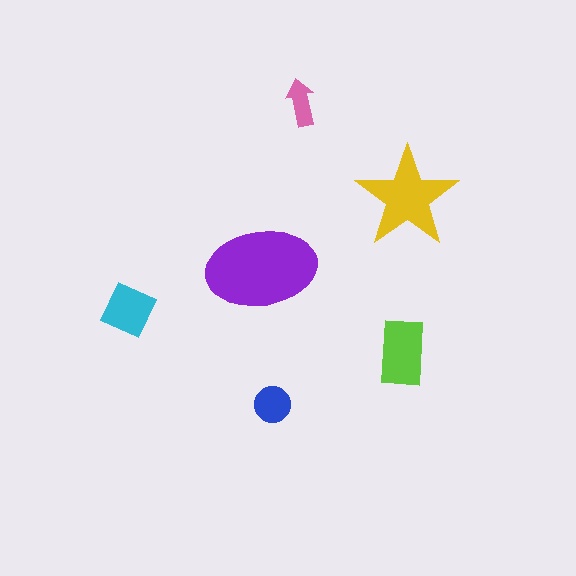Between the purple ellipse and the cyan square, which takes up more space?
The purple ellipse.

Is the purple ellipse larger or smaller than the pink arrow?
Larger.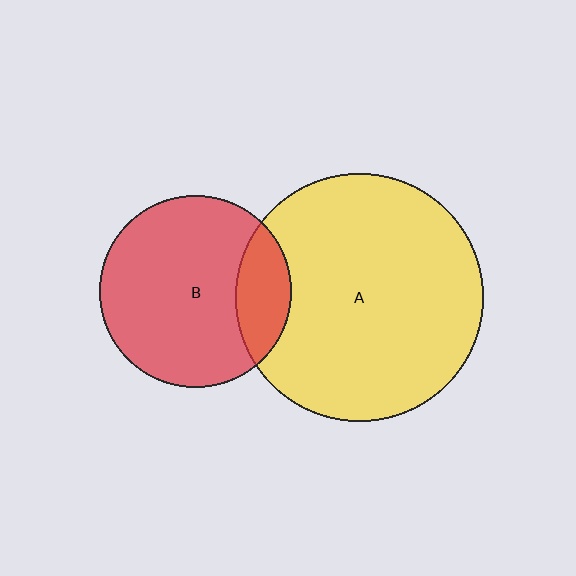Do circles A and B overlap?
Yes.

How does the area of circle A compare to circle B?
Approximately 1.7 times.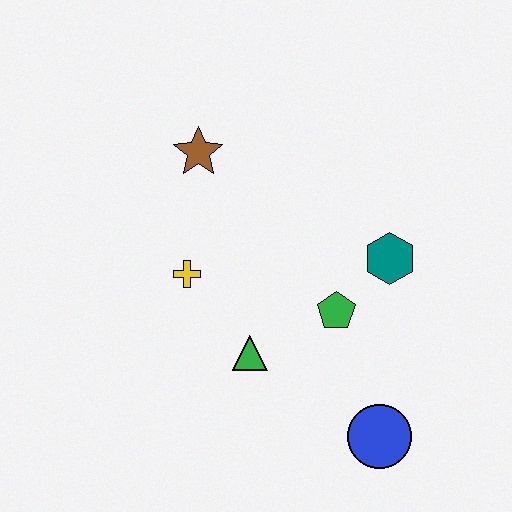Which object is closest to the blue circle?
The green pentagon is closest to the blue circle.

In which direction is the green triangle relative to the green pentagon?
The green triangle is to the left of the green pentagon.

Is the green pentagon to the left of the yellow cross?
No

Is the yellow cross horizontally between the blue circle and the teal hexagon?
No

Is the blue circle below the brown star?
Yes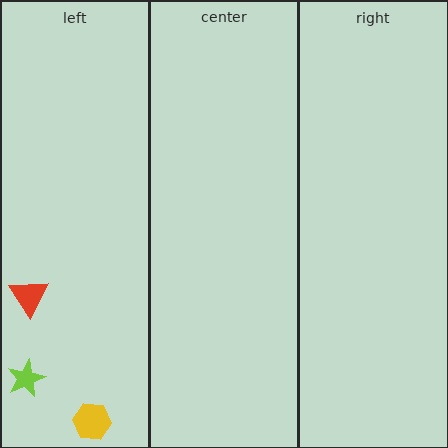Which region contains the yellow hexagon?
The left region.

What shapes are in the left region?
The red triangle, the lime star, the yellow hexagon.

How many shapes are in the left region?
3.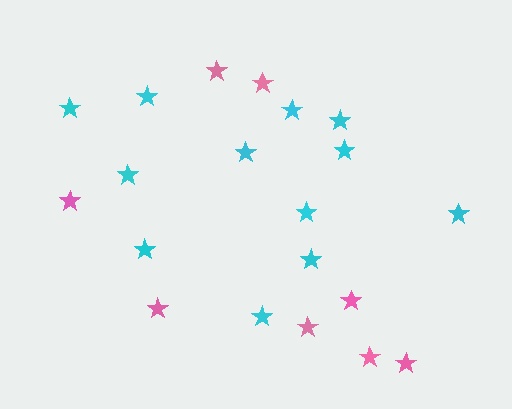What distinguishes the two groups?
There are 2 groups: one group of cyan stars (12) and one group of pink stars (8).